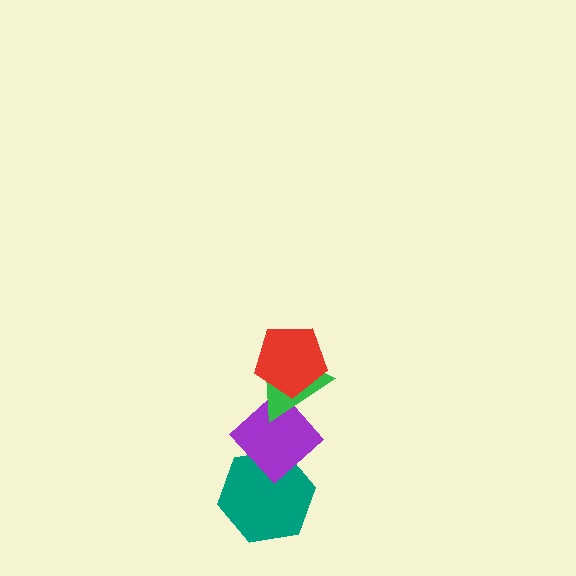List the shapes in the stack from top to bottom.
From top to bottom: the red pentagon, the green triangle, the purple diamond, the teal hexagon.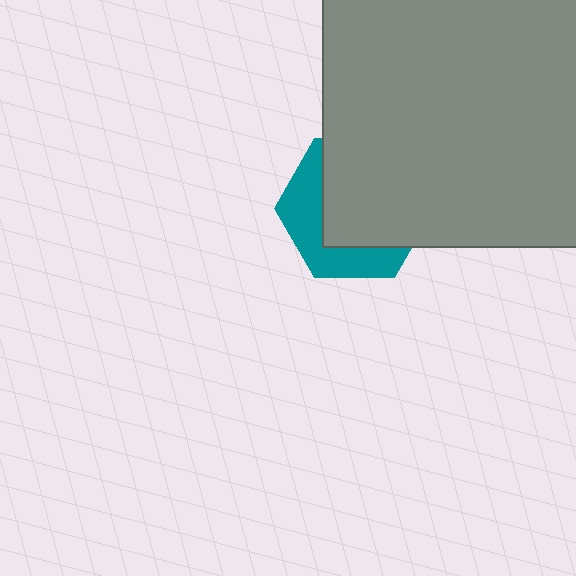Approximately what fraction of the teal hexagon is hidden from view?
Roughly 63% of the teal hexagon is hidden behind the gray square.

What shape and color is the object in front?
The object in front is a gray square.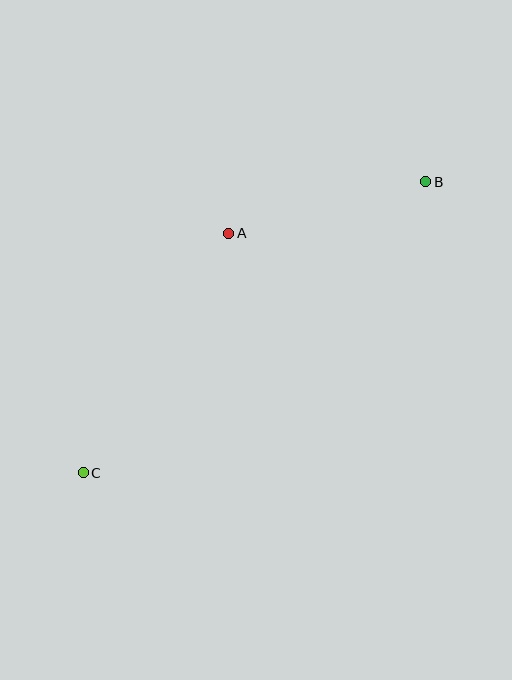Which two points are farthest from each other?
Points B and C are farthest from each other.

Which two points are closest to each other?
Points A and B are closest to each other.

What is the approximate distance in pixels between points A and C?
The distance between A and C is approximately 280 pixels.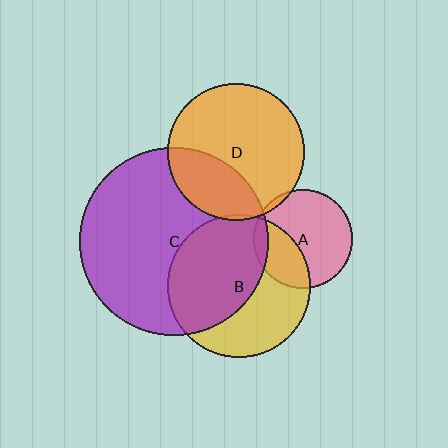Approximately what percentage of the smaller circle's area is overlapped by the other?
Approximately 5%.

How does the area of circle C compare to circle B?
Approximately 1.7 times.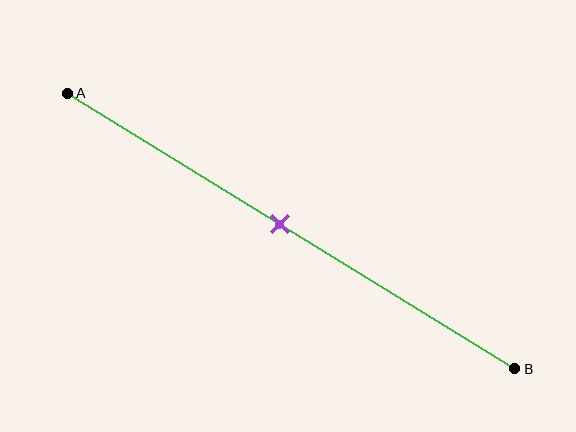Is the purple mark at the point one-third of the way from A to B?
No, the mark is at about 50% from A, not at the 33% one-third point.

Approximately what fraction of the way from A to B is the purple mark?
The purple mark is approximately 50% of the way from A to B.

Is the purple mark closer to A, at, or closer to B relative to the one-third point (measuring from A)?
The purple mark is closer to point B than the one-third point of segment AB.